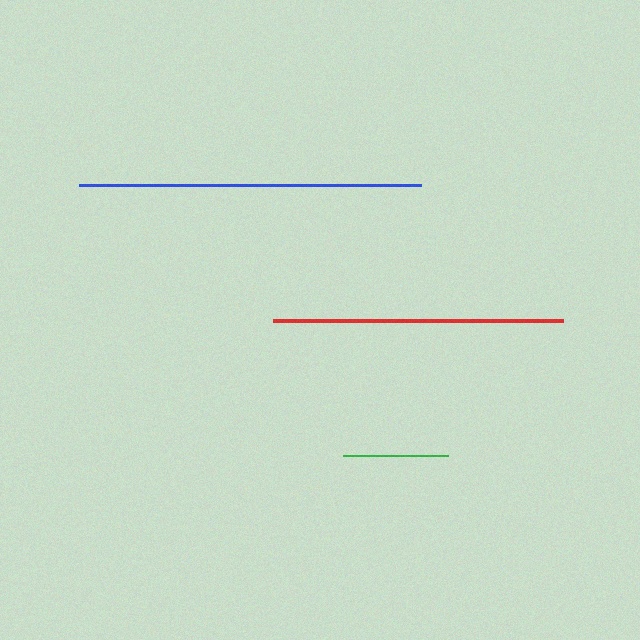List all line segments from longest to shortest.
From longest to shortest: blue, red, green.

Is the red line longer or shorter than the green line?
The red line is longer than the green line.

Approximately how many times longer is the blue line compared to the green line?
The blue line is approximately 3.3 times the length of the green line.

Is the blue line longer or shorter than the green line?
The blue line is longer than the green line.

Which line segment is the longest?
The blue line is the longest at approximately 342 pixels.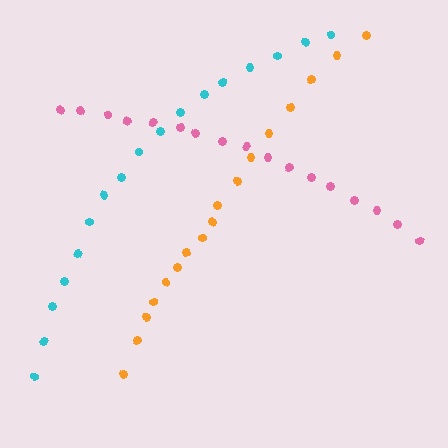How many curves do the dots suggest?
There are 3 distinct paths.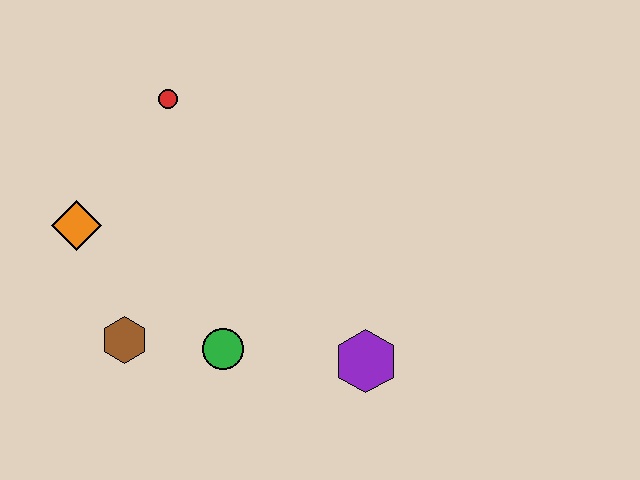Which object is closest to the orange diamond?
The brown hexagon is closest to the orange diamond.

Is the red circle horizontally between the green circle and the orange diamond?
Yes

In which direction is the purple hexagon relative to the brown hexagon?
The purple hexagon is to the right of the brown hexagon.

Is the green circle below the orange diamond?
Yes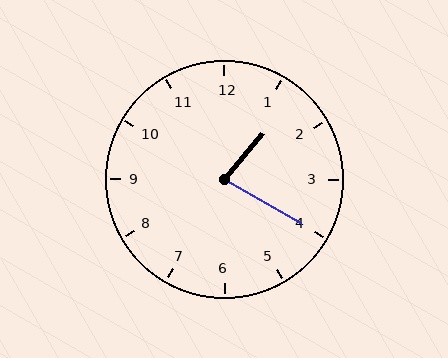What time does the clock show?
1:20.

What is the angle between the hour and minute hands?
Approximately 80 degrees.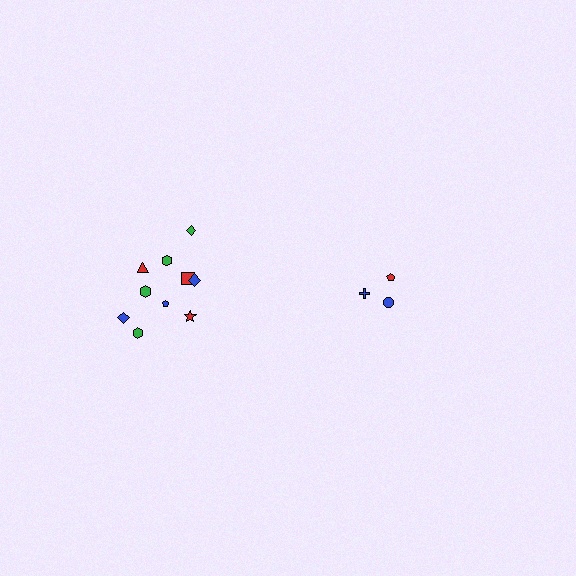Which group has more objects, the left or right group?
The left group.